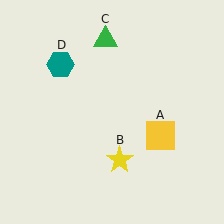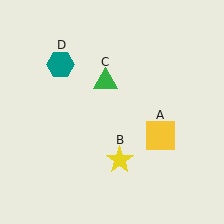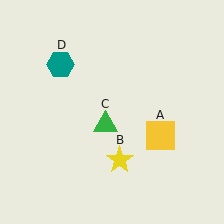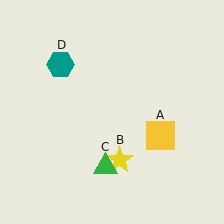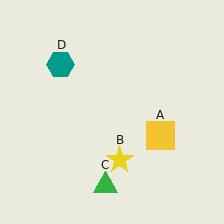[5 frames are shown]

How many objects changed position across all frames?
1 object changed position: green triangle (object C).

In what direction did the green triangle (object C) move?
The green triangle (object C) moved down.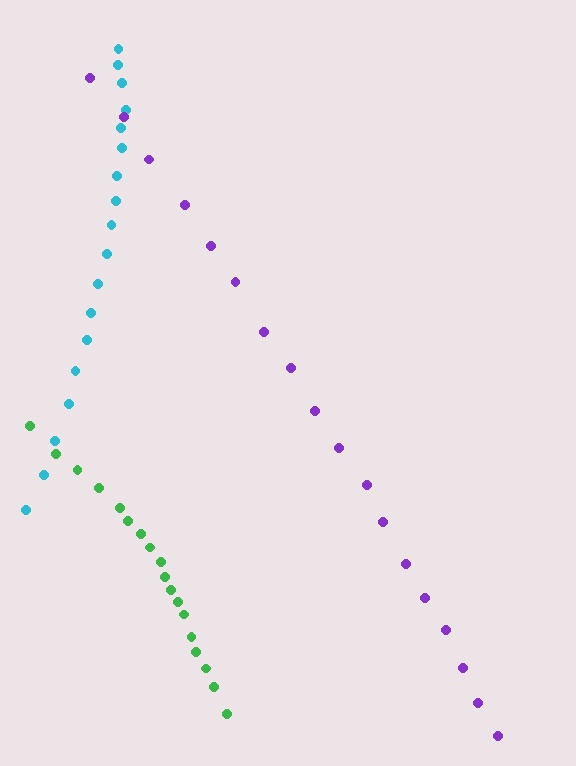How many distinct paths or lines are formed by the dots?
There are 3 distinct paths.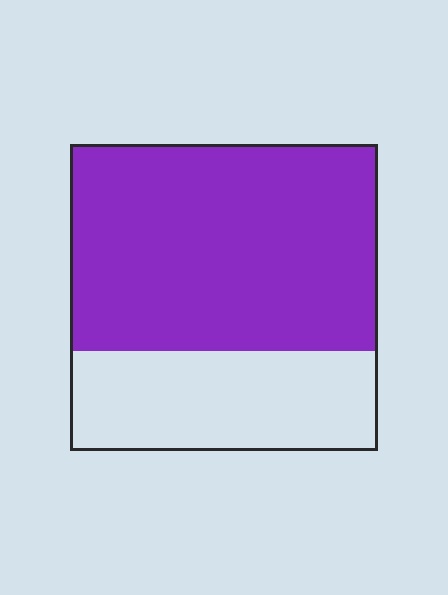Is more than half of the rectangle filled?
Yes.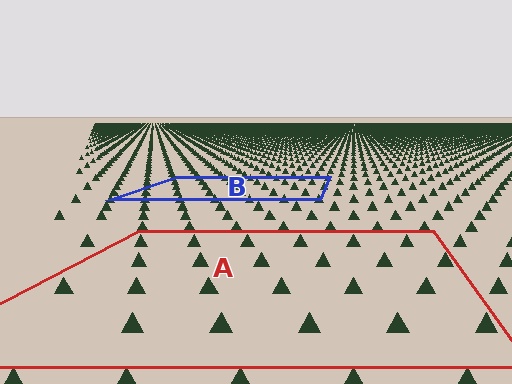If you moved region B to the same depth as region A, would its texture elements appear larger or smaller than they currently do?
They would appear larger. At a closer depth, the same texture elements are projected at a bigger on-screen size.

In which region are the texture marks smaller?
The texture marks are smaller in region B, because it is farther away.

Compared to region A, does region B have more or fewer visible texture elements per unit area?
Region B has more texture elements per unit area — they are packed more densely because it is farther away.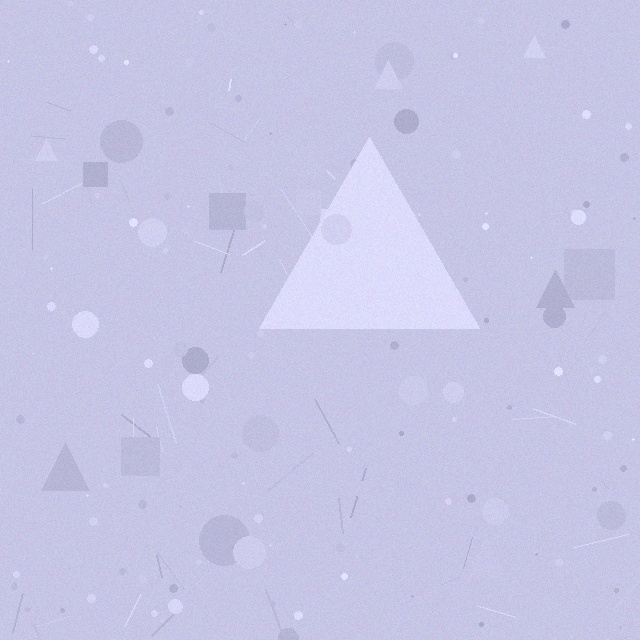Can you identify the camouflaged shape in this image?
The camouflaged shape is a triangle.